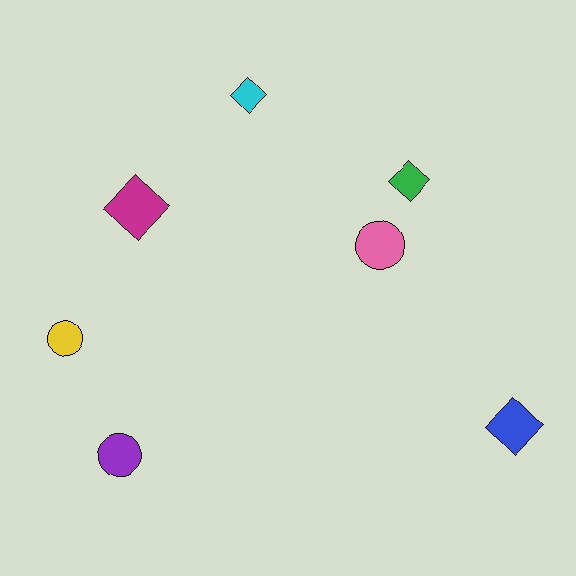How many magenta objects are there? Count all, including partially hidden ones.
There is 1 magenta object.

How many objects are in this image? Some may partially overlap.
There are 7 objects.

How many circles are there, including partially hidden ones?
There are 3 circles.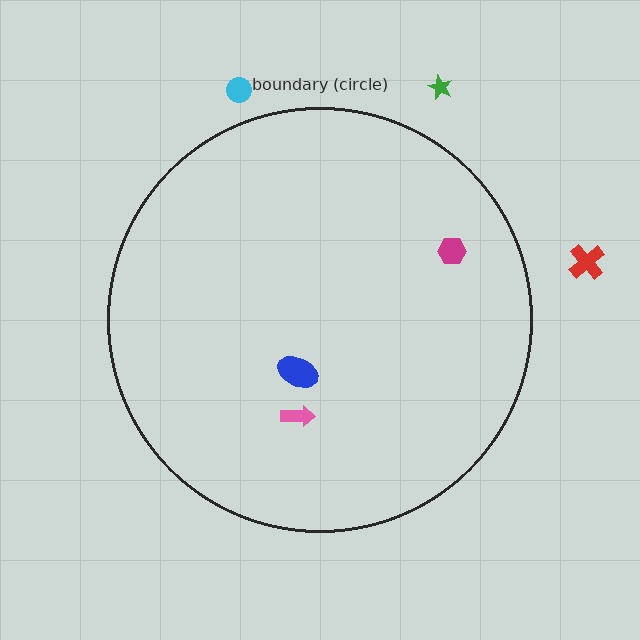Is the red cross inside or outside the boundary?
Outside.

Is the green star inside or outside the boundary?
Outside.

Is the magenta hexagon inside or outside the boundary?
Inside.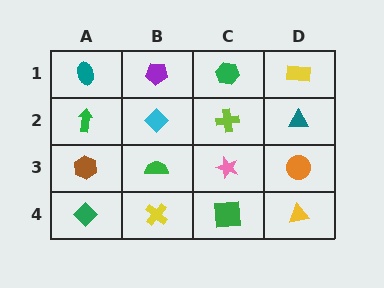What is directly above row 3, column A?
A green arrow.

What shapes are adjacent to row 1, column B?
A cyan diamond (row 2, column B), a teal ellipse (row 1, column A), a green hexagon (row 1, column C).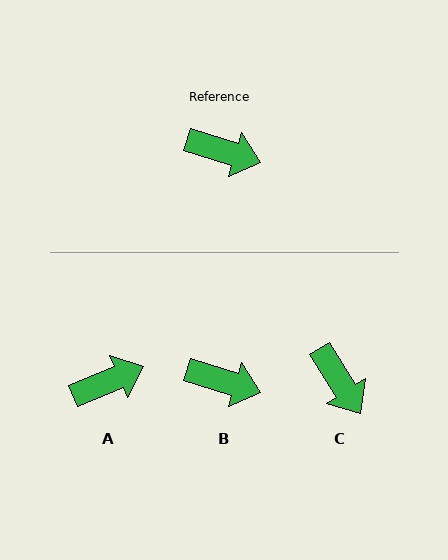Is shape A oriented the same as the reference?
No, it is off by about 40 degrees.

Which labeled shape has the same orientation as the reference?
B.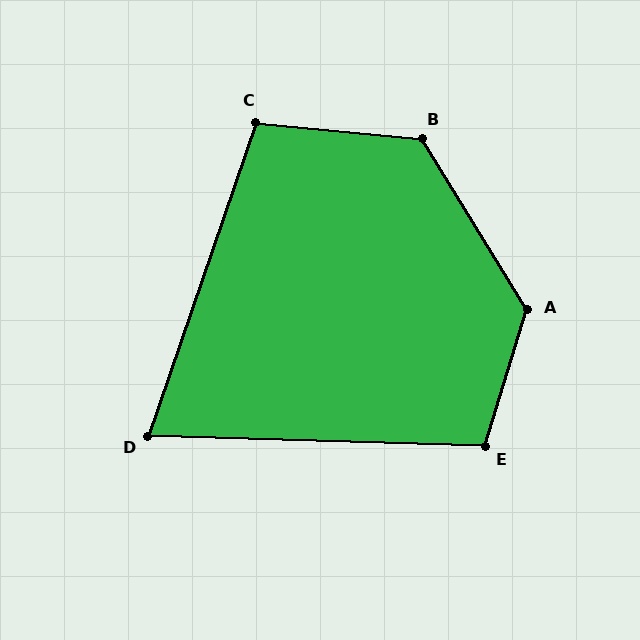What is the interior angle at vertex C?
Approximately 103 degrees (obtuse).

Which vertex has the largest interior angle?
A, at approximately 131 degrees.